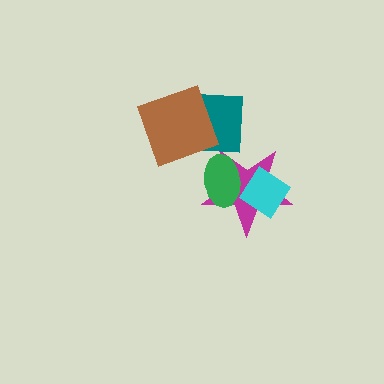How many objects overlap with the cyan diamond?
2 objects overlap with the cyan diamond.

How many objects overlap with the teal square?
3 objects overlap with the teal square.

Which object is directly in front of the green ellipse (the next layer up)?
The teal square is directly in front of the green ellipse.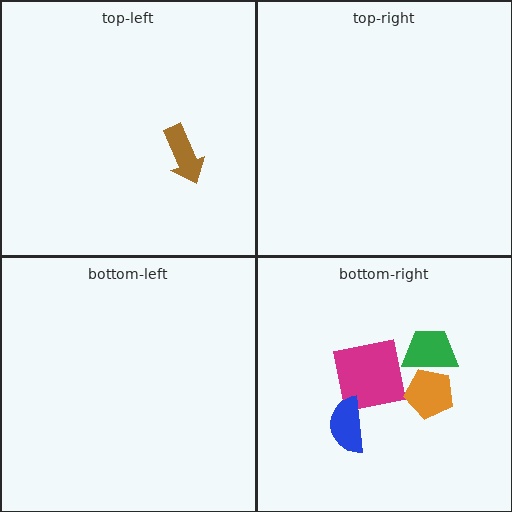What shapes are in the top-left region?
The brown arrow.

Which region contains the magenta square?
The bottom-right region.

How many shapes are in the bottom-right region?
4.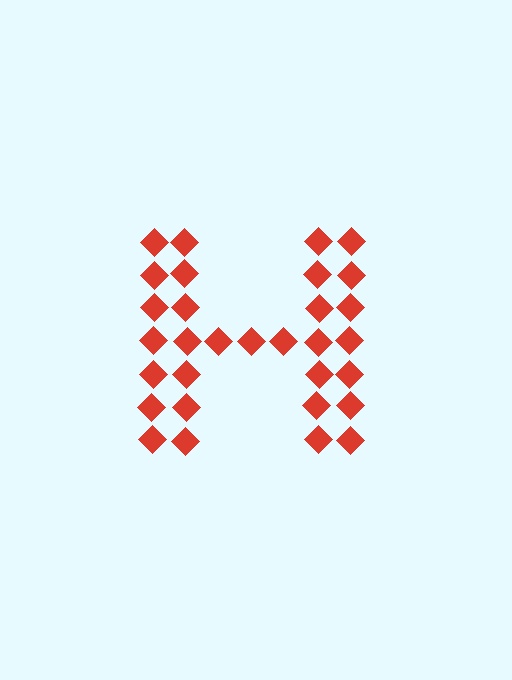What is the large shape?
The large shape is the letter H.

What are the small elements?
The small elements are diamonds.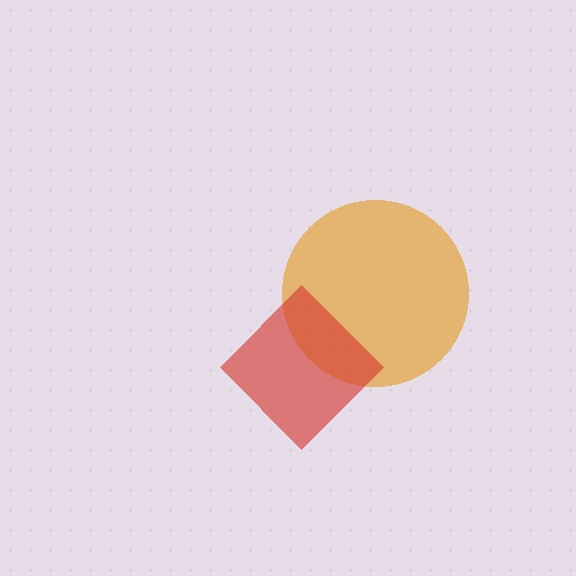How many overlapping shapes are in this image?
There are 2 overlapping shapes in the image.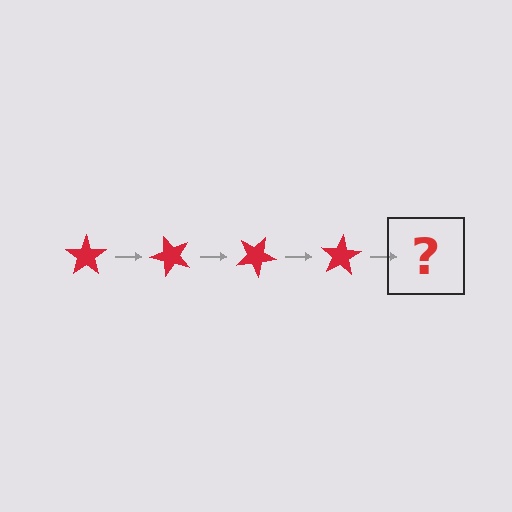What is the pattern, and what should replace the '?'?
The pattern is that the star rotates 50 degrees each step. The '?' should be a red star rotated 200 degrees.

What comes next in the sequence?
The next element should be a red star rotated 200 degrees.